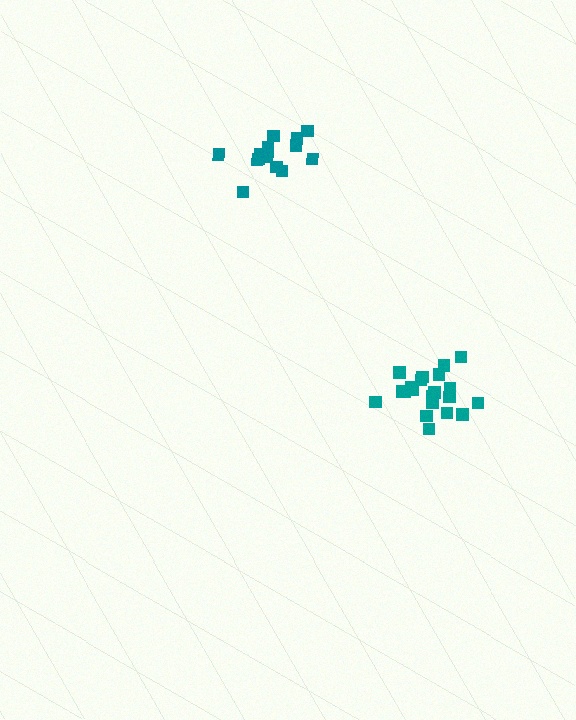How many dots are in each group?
Group 1: 15 dots, Group 2: 21 dots (36 total).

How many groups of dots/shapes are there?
There are 2 groups.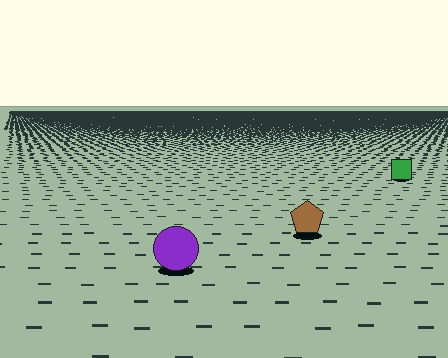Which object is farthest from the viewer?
The green square is farthest from the viewer. It appears smaller and the ground texture around it is denser.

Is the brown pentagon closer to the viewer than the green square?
Yes. The brown pentagon is closer — you can tell from the texture gradient: the ground texture is coarser near it.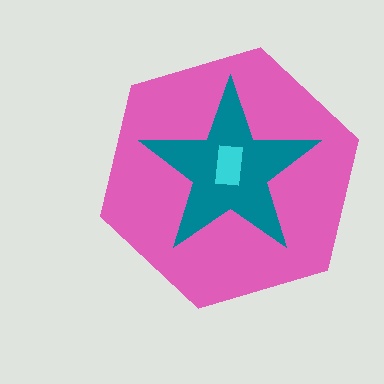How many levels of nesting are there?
3.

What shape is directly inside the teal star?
The cyan rectangle.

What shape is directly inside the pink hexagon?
The teal star.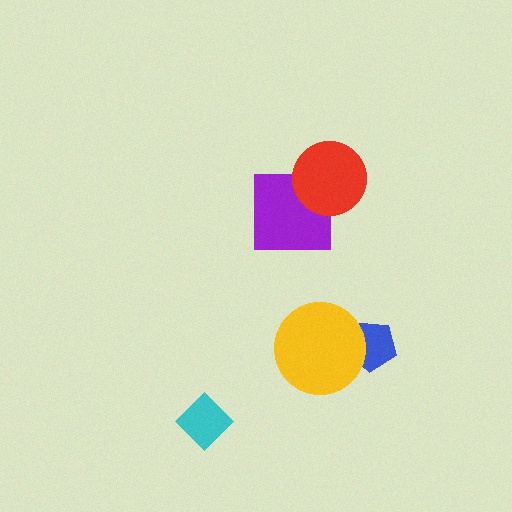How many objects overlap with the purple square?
1 object overlaps with the purple square.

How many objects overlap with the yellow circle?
1 object overlaps with the yellow circle.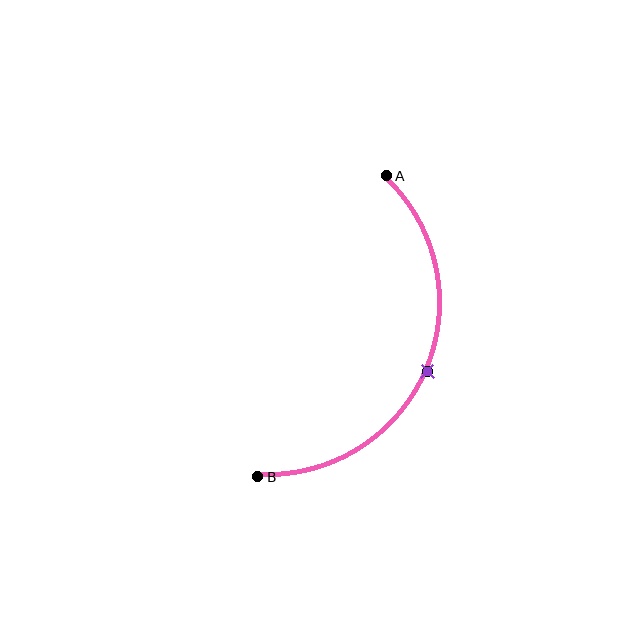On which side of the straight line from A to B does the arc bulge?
The arc bulges to the right of the straight line connecting A and B.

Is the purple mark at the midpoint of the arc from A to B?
Yes. The purple mark lies on the arc at equal arc-length from both A and B — it is the arc midpoint.